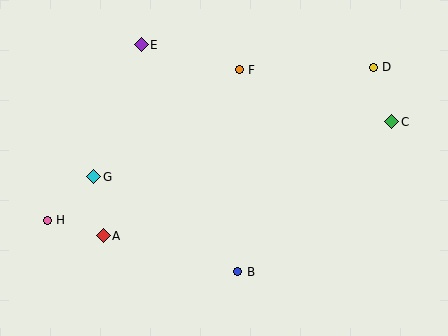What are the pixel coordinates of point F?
Point F is at (239, 70).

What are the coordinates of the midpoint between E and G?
The midpoint between E and G is at (117, 111).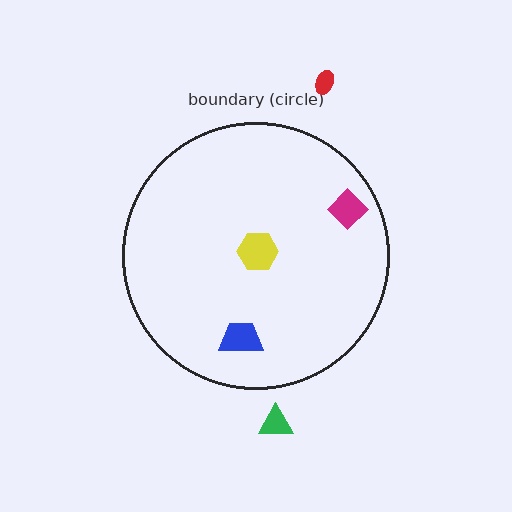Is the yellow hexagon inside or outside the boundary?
Inside.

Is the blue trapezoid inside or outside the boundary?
Inside.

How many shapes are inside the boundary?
3 inside, 2 outside.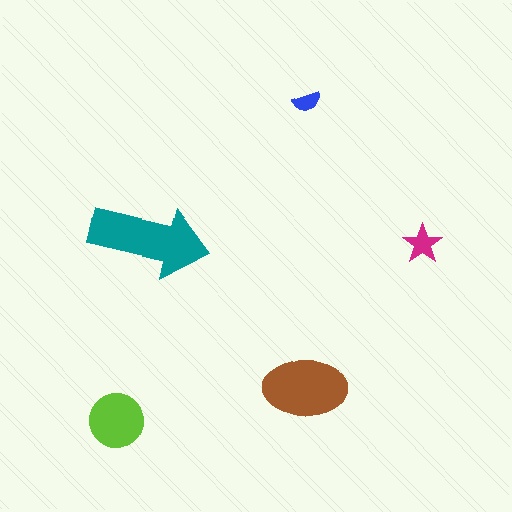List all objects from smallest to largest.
The blue semicircle, the magenta star, the lime circle, the brown ellipse, the teal arrow.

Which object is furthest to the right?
The magenta star is rightmost.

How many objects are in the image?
There are 5 objects in the image.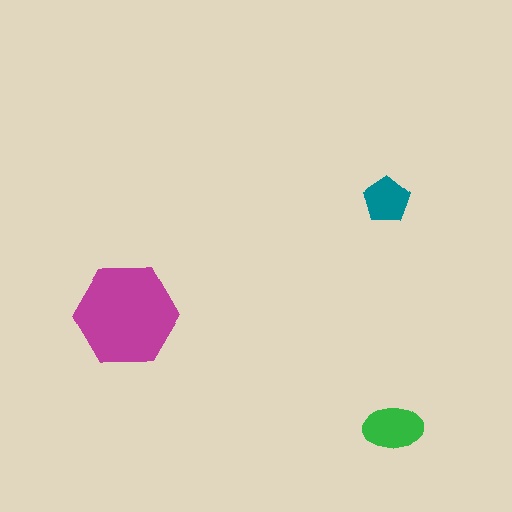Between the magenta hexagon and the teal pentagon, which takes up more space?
The magenta hexagon.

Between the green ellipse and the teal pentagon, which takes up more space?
The green ellipse.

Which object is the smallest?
The teal pentagon.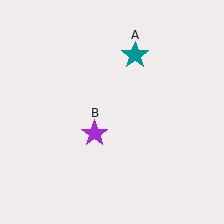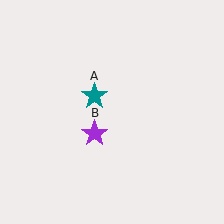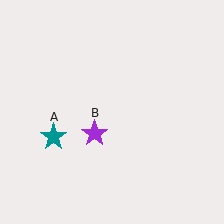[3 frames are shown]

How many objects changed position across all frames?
1 object changed position: teal star (object A).